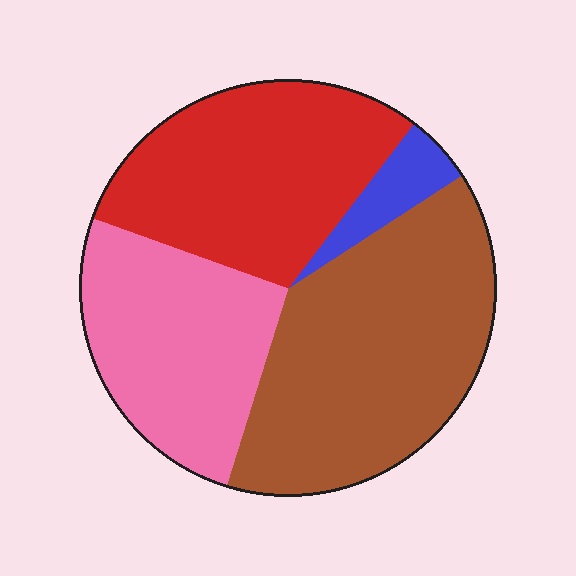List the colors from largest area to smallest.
From largest to smallest: brown, red, pink, blue.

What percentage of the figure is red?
Red covers roughly 30% of the figure.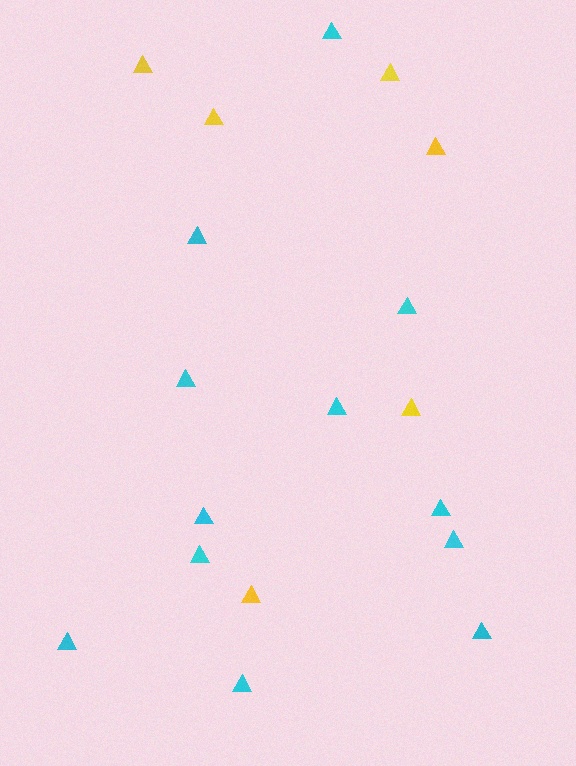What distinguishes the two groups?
There are 2 groups: one group of yellow triangles (6) and one group of cyan triangles (12).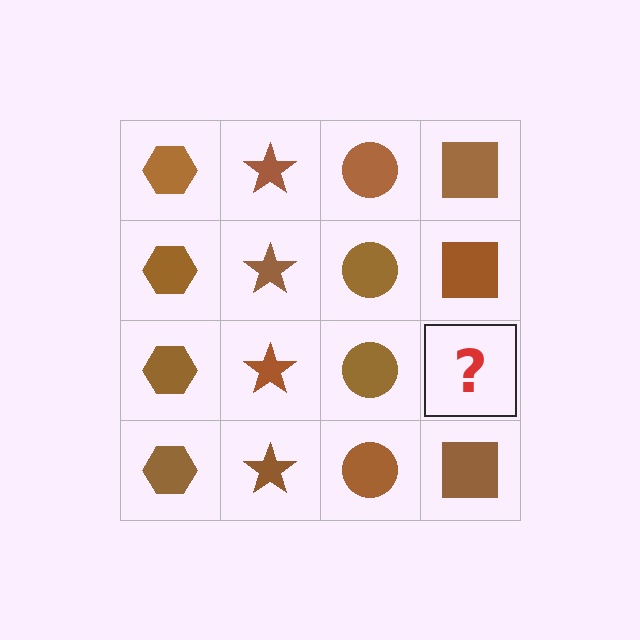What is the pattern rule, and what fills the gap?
The rule is that each column has a consistent shape. The gap should be filled with a brown square.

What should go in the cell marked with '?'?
The missing cell should contain a brown square.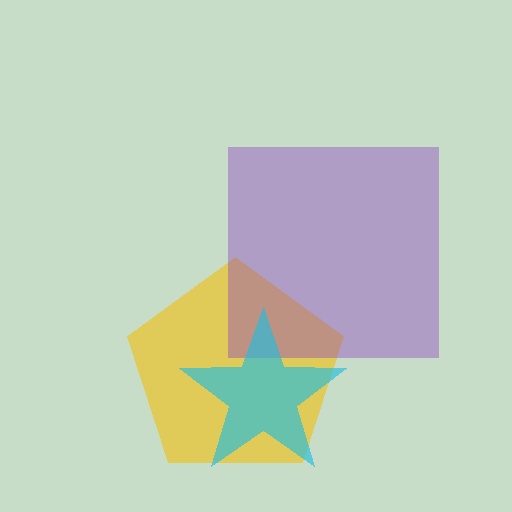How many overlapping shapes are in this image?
There are 3 overlapping shapes in the image.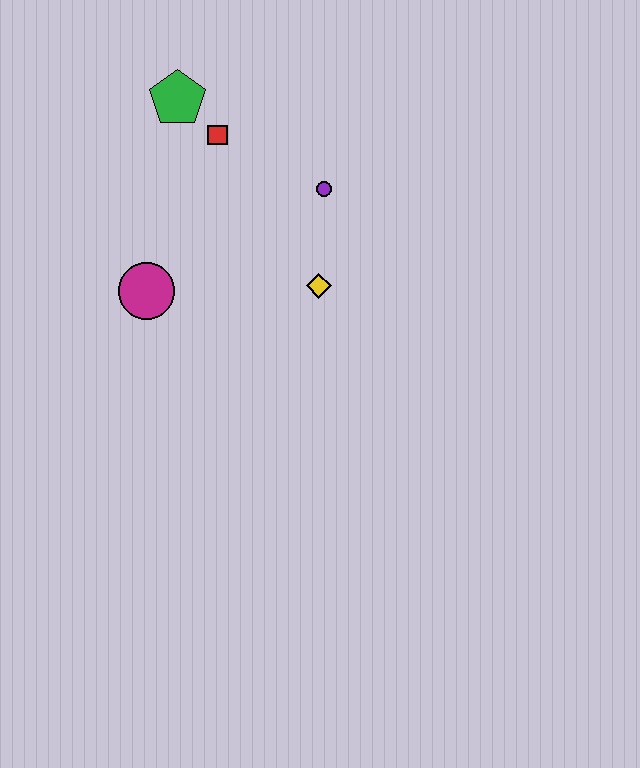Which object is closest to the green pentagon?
The red square is closest to the green pentagon.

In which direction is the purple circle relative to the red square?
The purple circle is to the right of the red square.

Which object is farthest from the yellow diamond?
The green pentagon is farthest from the yellow diamond.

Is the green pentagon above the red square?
Yes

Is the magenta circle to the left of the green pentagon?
Yes